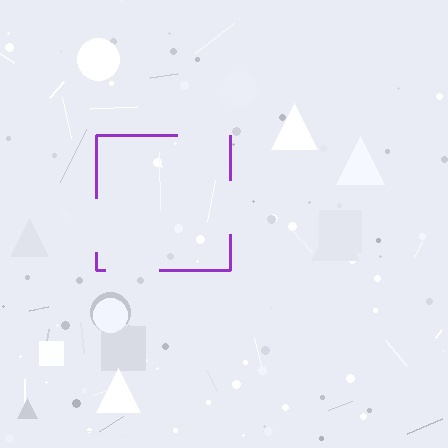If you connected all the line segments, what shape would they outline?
They would outline a square.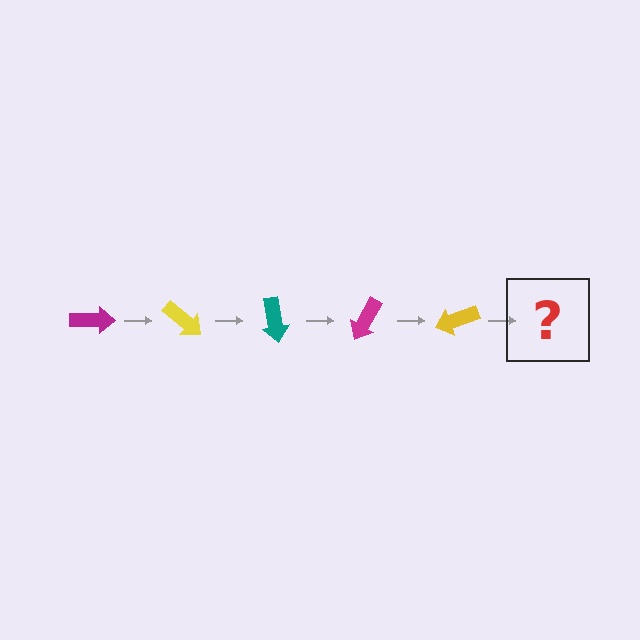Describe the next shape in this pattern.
It should be a teal arrow, rotated 200 degrees from the start.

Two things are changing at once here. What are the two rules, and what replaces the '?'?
The two rules are that it rotates 40 degrees each step and the color cycles through magenta, yellow, and teal. The '?' should be a teal arrow, rotated 200 degrees from the start.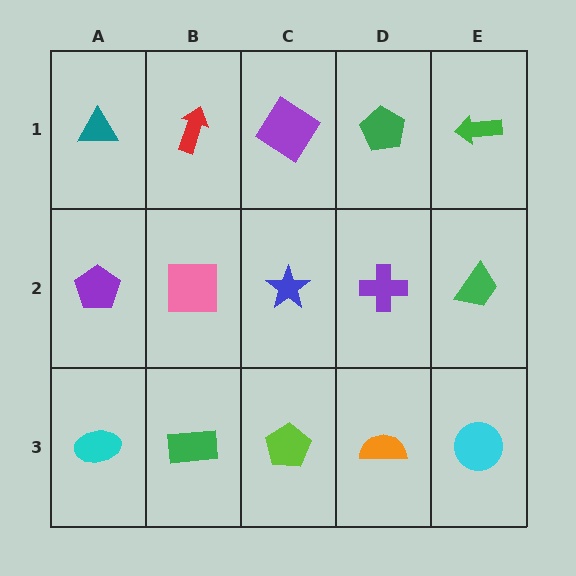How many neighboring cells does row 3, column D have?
3.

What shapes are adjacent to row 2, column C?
A purple diamond (row 1, column C), a lime pentagon (row 3, column C), a pink square (row 2, column B), a purple cross (row 2, column D).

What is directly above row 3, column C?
A blue star.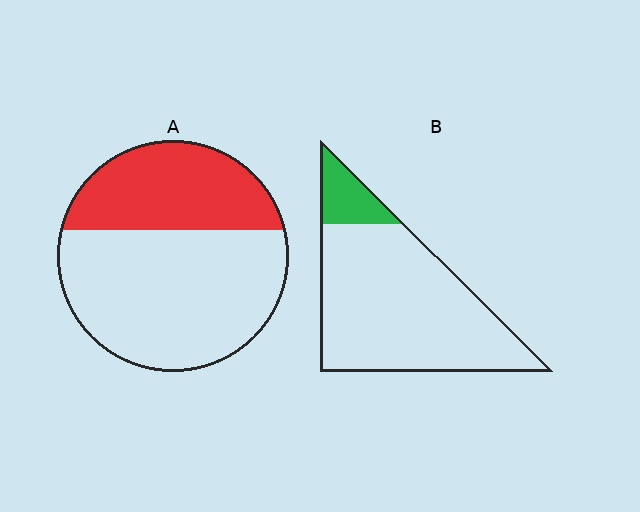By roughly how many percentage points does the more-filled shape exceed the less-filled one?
By roughly 25 percentage points (A over B).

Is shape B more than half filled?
No.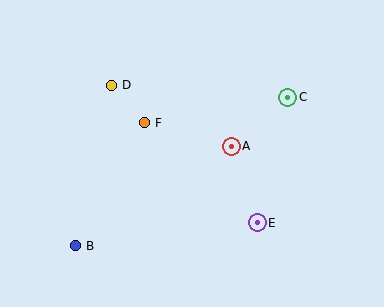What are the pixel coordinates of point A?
Point A is at (231, 146).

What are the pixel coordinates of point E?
Point E is at (257, 223).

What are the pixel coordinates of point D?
Point D is at (111, 85).